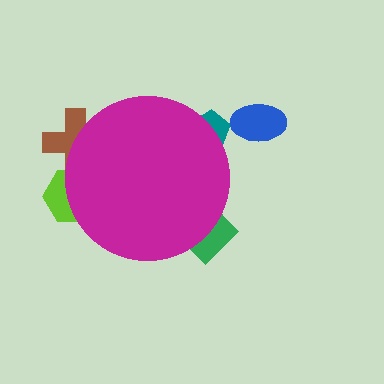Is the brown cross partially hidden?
Yes, the brown cross is partially hidden behind the magenta circle.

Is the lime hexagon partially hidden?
Yes, the lime hexagon is partially hidden behind the magenta circle.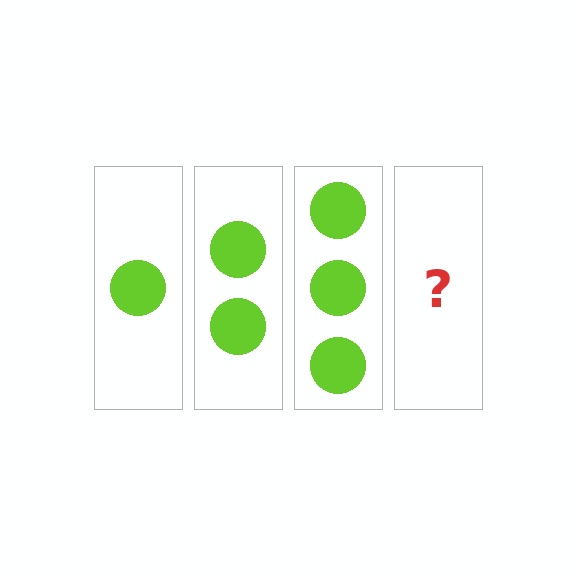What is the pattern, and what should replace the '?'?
The pattern is that each step adds one more circle. The '?' should be 4 circles.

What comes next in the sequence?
The next element should be 4 circles.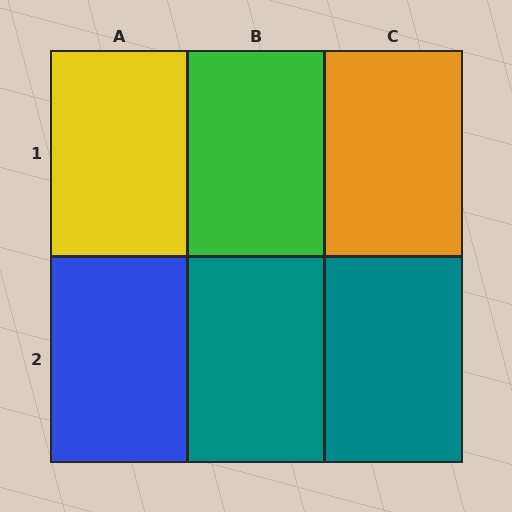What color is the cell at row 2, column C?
Teal.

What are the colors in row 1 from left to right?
Yellow, green, orange.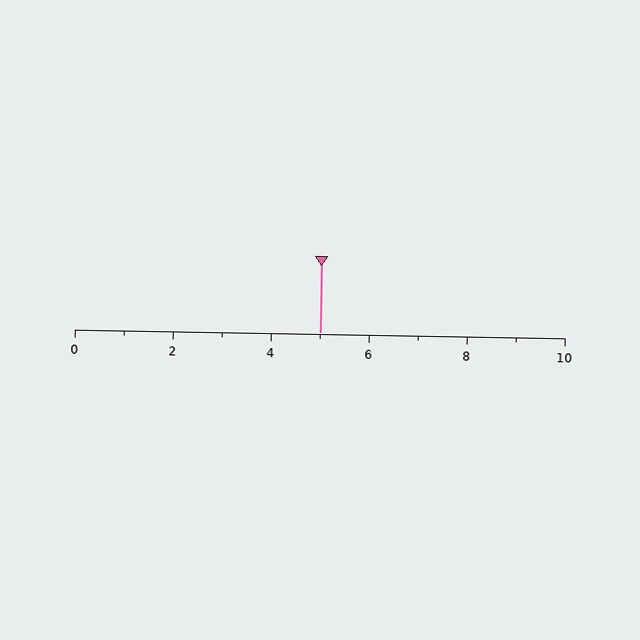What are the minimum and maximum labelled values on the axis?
The axis runs from 0 to 10.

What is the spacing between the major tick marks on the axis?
The major ticks are spaced 2 apart.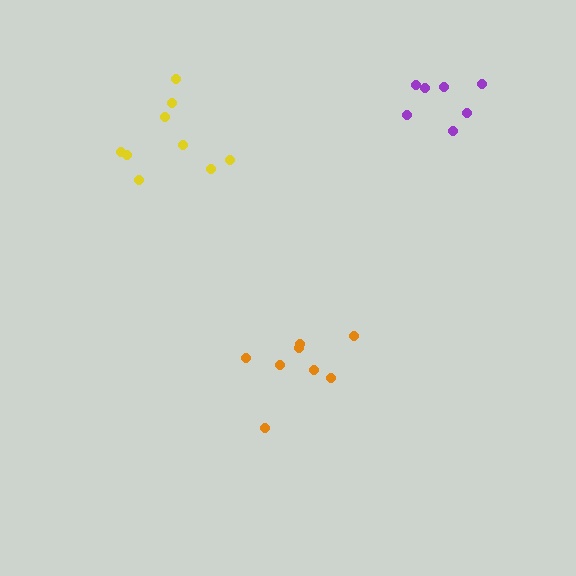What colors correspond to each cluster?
The clusters are colored: yellow, purple, orange.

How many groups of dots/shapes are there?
There are 3 groups.